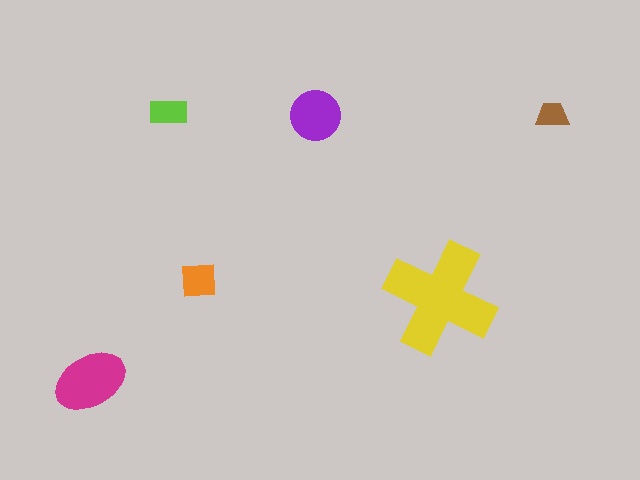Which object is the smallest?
The brown trapezoid.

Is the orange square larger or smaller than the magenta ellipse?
Smaller.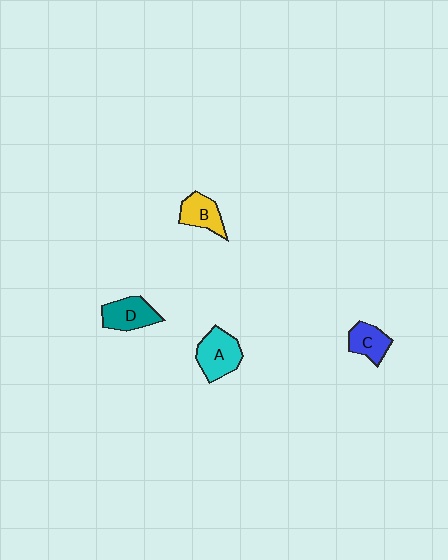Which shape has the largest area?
Shape A (cyan).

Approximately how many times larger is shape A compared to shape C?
Approximately 1.4 times.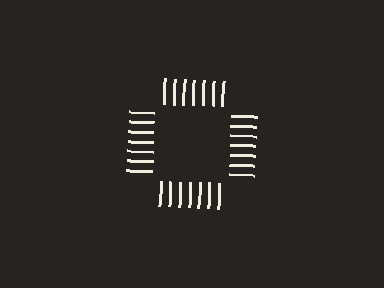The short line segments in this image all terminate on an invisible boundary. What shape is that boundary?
An illusory square — the line segments terminate on its edges but no continuous stroke is drawn.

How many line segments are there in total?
28 — 7 along each of the 4 edges.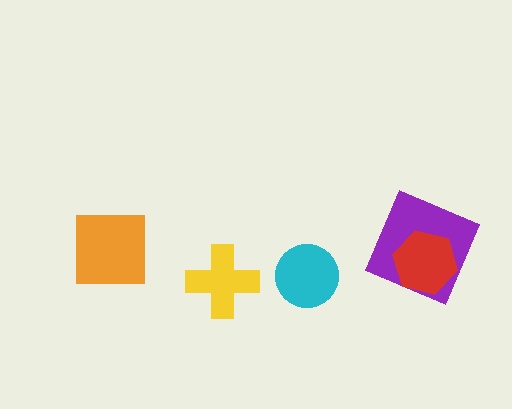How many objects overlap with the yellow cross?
0 objects overlap with the yellow cross.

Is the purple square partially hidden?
Yes, it is partially covered by another shape.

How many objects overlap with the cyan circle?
0 objects overlap with the cyan circle.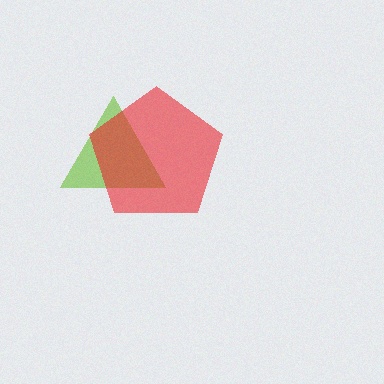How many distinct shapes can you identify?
There are 2 distinct shapes: a lime triangle, a red pentagon.